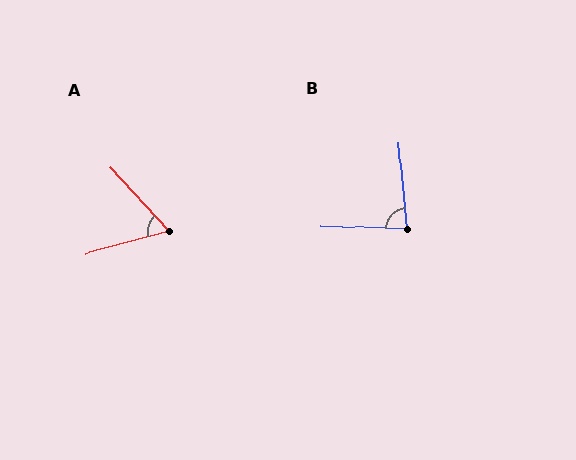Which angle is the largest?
B, at approximately 82 degrees.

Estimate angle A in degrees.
Approximately 62 degrees.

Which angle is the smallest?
A, at approximately 62 degrees.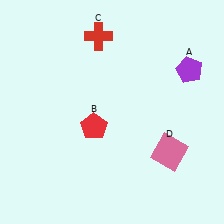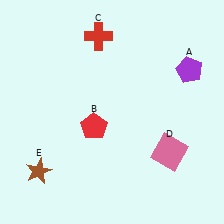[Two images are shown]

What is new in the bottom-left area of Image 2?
A brown star (E) was added in the bottom-left area of Image 2.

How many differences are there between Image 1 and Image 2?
There is 1 difference between the two images.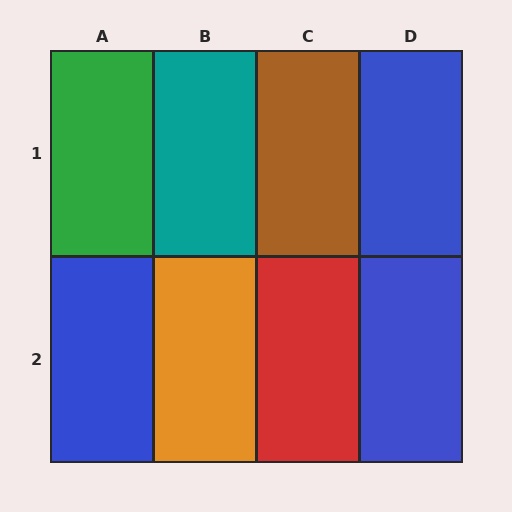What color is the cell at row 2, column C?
Red.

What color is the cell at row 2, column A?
Blue.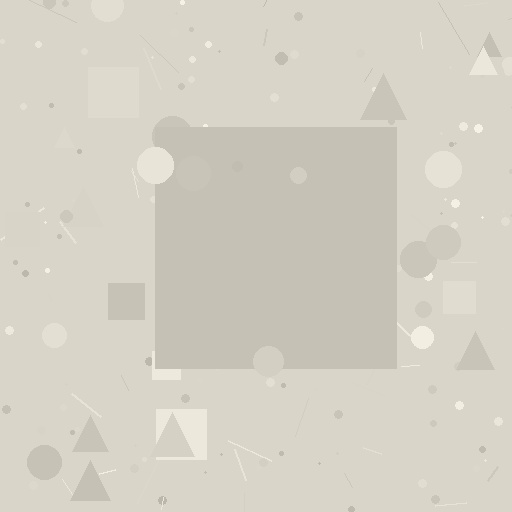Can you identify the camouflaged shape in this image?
The camouflaged shape is a square.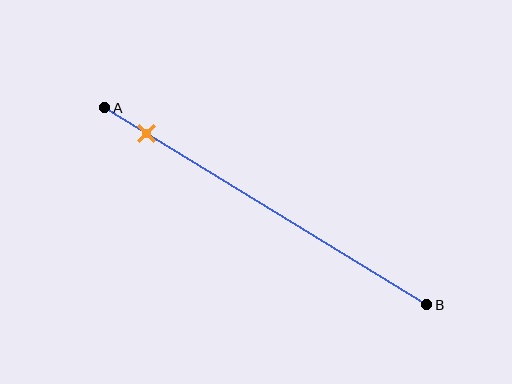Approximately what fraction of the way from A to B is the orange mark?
The orange mark is approximately 15% of the way from A to B.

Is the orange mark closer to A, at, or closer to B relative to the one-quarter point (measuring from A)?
The orange mark is closer to point A than the one-quarter point of segment AB.